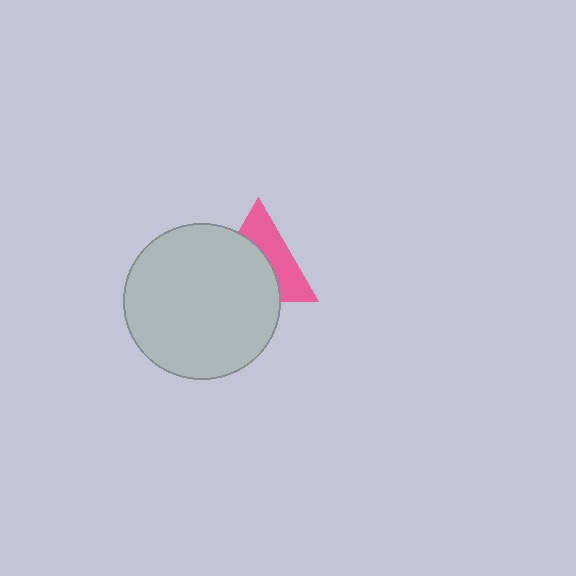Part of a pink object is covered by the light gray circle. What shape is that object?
It is a triangle.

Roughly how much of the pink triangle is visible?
A small part of it is visible (roughly 44%).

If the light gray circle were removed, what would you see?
You would see the complete pink triangle.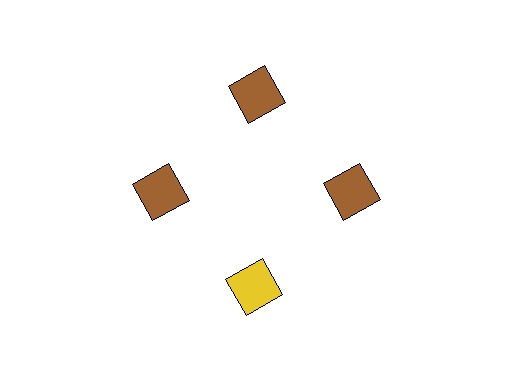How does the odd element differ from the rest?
It has a different color: yellow instead of brown.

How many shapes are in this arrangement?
There are 4 shapes arranged in a ring pattern.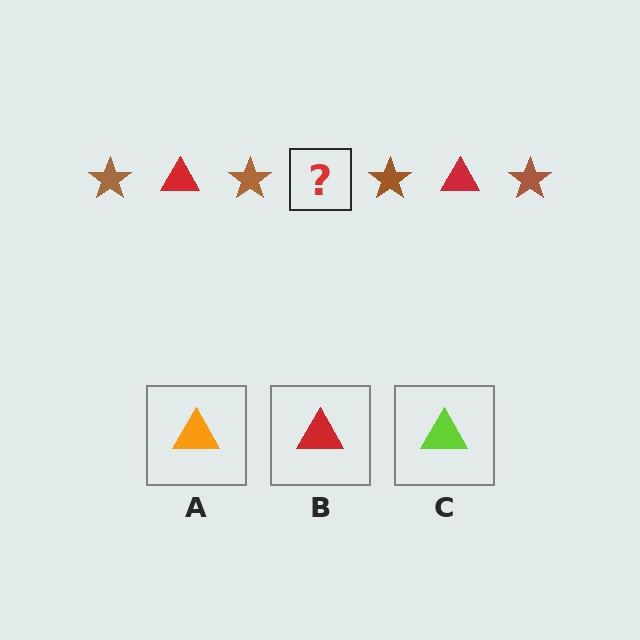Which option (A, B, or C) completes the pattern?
B.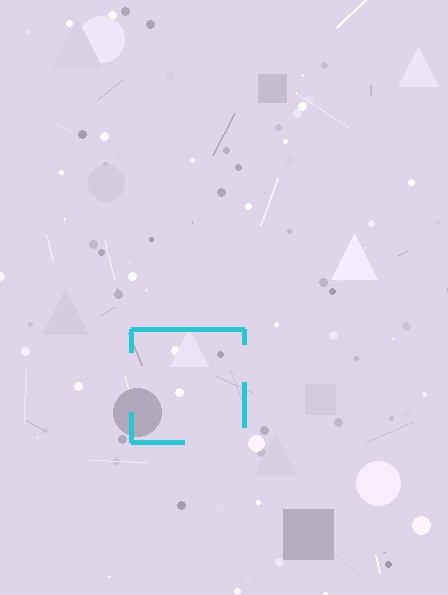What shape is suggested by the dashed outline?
The dashed outline suggests a square.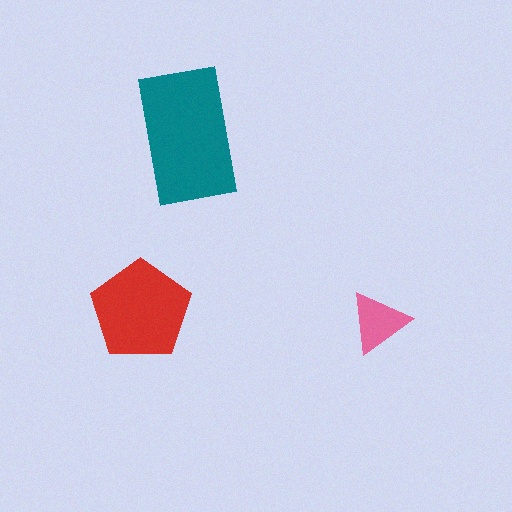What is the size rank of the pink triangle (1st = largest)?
3rd.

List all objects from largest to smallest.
The teal rectangle, the red pentagon, the pink triangle.